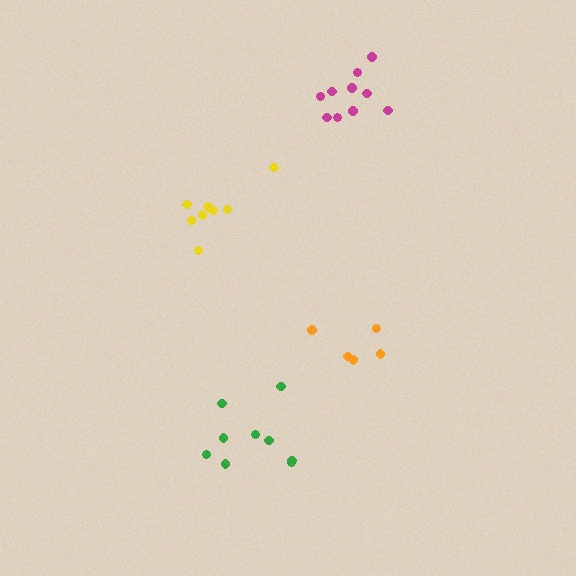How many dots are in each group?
Group 1: 8 dots, Group 2: 9 dots, Group 3: 5 dots, Group 4: 10 dots (32 total).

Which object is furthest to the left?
The yellow cluster is leftmost.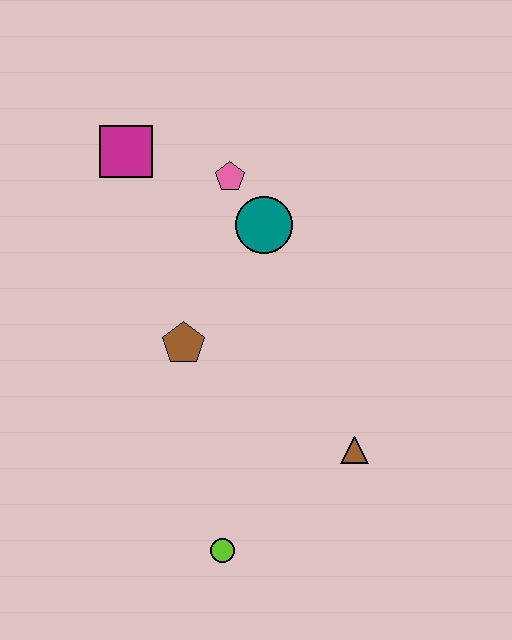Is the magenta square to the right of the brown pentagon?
No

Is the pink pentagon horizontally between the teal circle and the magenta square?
Yes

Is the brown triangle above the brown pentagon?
No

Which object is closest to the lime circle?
The brown triangle is closest to the lime circle.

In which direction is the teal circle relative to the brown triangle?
The teal circle is above the brown triangle.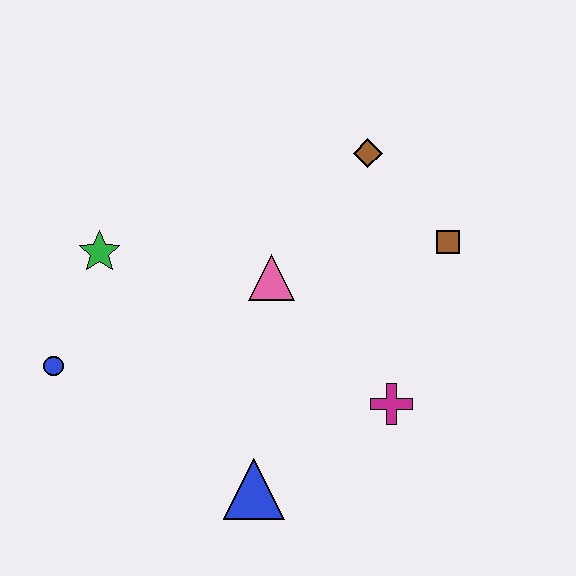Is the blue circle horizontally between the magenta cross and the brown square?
No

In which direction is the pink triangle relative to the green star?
The pink triangle is to the right of the green star.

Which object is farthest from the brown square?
The blue circle is farthest from the brown square.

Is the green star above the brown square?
No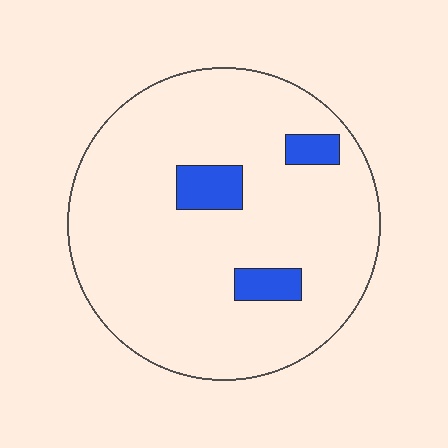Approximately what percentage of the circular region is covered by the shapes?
Approximately 10%.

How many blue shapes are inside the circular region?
3.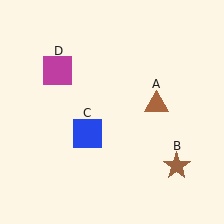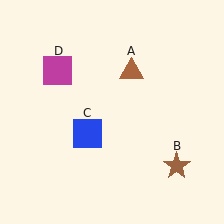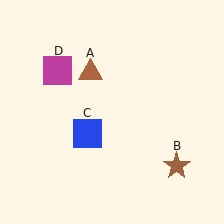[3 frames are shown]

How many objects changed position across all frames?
1 object changed position: brown triangle (object A).